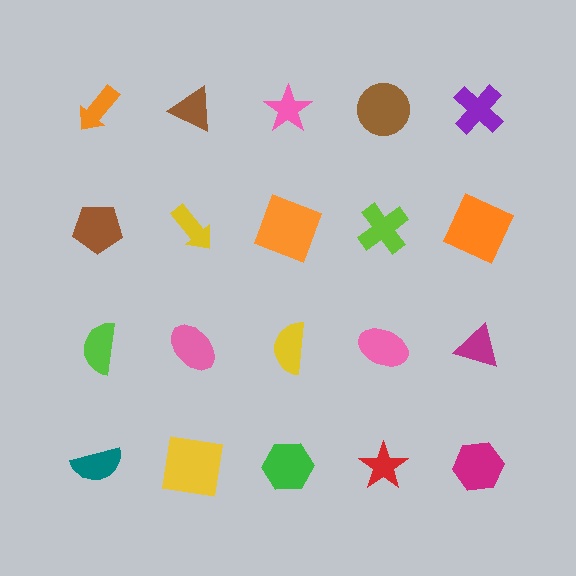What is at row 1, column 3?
A pink star.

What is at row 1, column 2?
A brown triangle.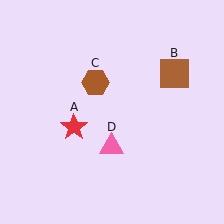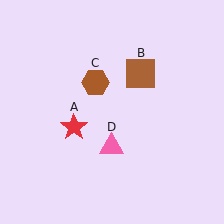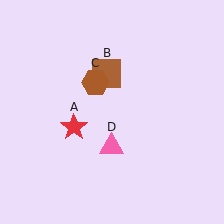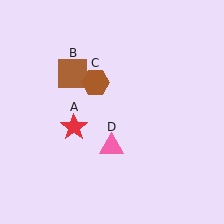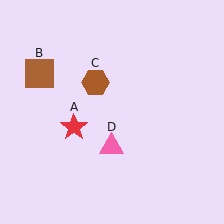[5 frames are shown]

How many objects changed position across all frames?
1 object changed position: brown square (object B).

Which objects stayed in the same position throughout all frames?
Red star (object A) and brown hexagon (object C) and pink triangle (object D) remained stationary.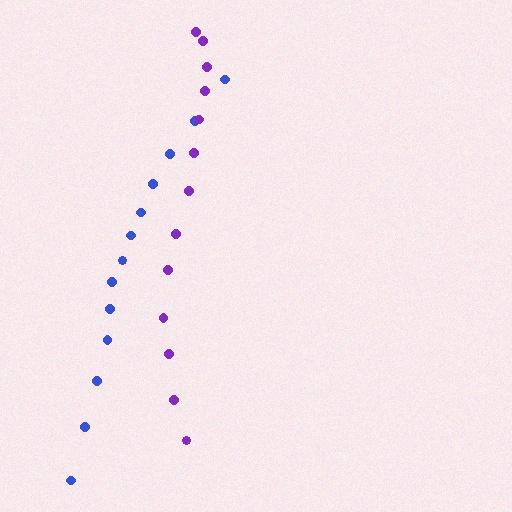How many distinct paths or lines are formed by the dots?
There are 2 distinct paths.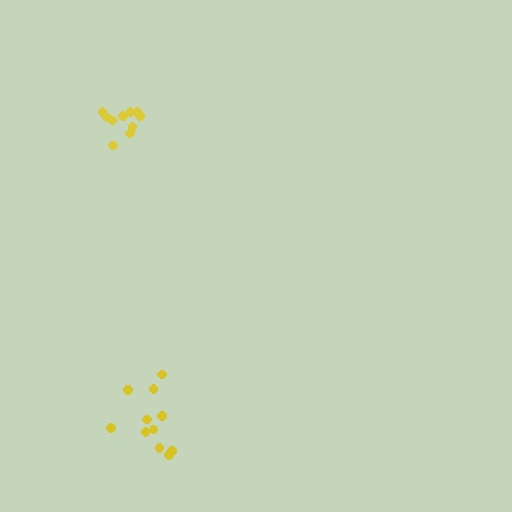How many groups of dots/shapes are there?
There are 2 groups.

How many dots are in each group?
Group 1: 11 dots, Group 2: 10 dots (21 total).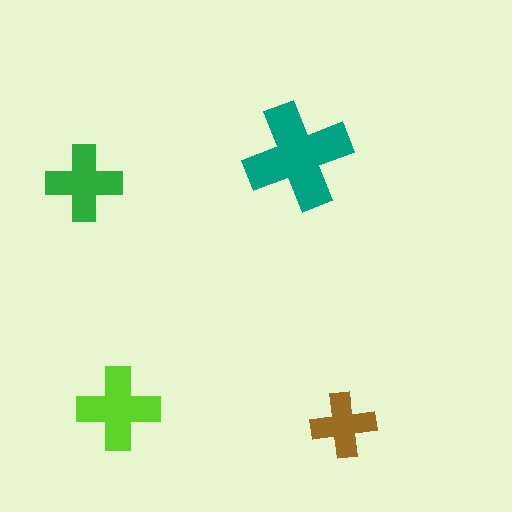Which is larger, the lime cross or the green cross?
The lime one.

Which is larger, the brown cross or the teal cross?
The teal one.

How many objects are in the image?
There are 4 objects in the image.